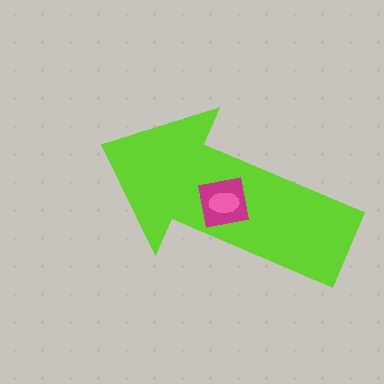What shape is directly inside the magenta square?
The pink ellipse.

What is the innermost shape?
The pink ellipse.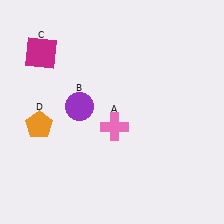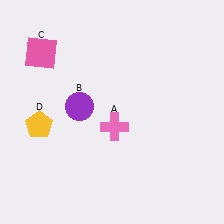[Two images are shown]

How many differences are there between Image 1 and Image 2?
There are 2 differences between the two images.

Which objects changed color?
C changed from magenta to pink. D changed from orange to yellow.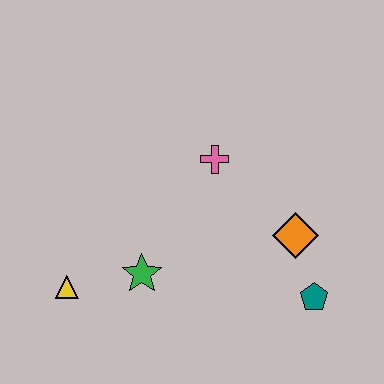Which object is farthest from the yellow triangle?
The teal pentagon is farthest from the yellow triangle.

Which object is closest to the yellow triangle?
The green star is closest to the yellow triangle.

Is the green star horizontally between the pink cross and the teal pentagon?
No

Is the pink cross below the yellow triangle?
No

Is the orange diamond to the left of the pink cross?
No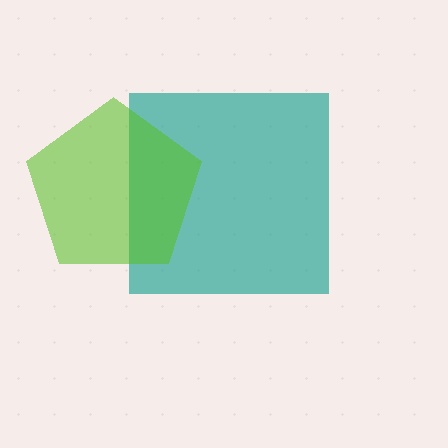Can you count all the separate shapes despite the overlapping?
Yes, there are 2 separate shapes.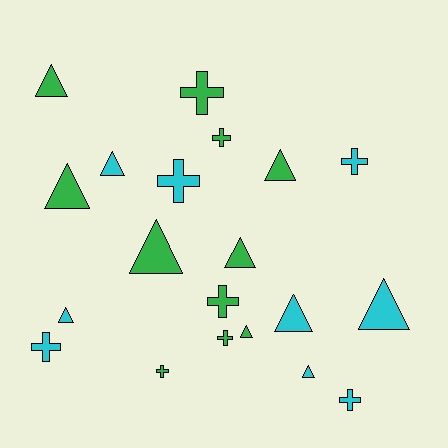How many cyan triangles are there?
There are 5 cyan triangles.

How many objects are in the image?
There are 20 objects.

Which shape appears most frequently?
Triangle, with 11 objects.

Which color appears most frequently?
Green, with 11 objects.